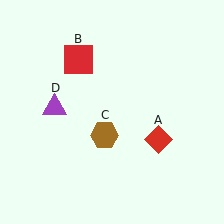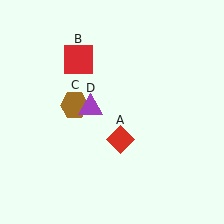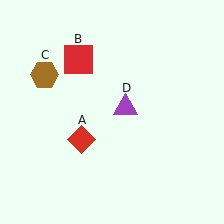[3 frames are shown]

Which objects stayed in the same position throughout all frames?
Red square (object B) remained stationary.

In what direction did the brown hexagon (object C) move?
The brown hexagon (object C) moved up and to the left.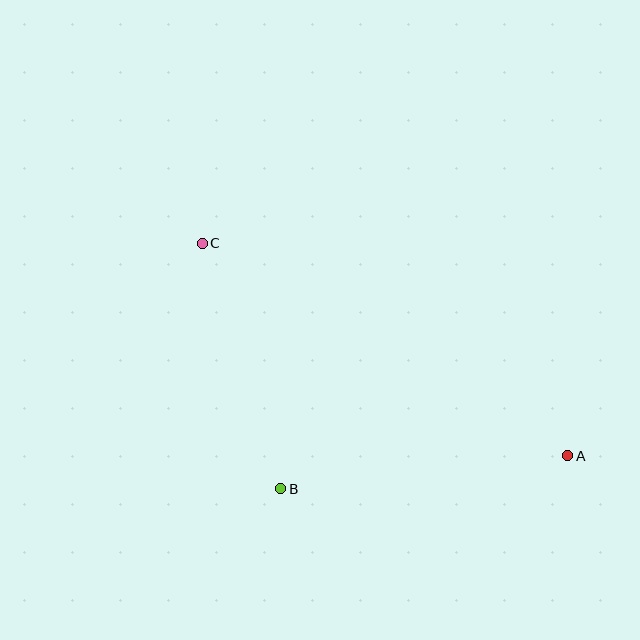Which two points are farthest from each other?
Points A and C are farthest from each other.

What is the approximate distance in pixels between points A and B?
The distance between A and B is approximately 289 pixels.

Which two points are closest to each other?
Points B and C are closest to each other.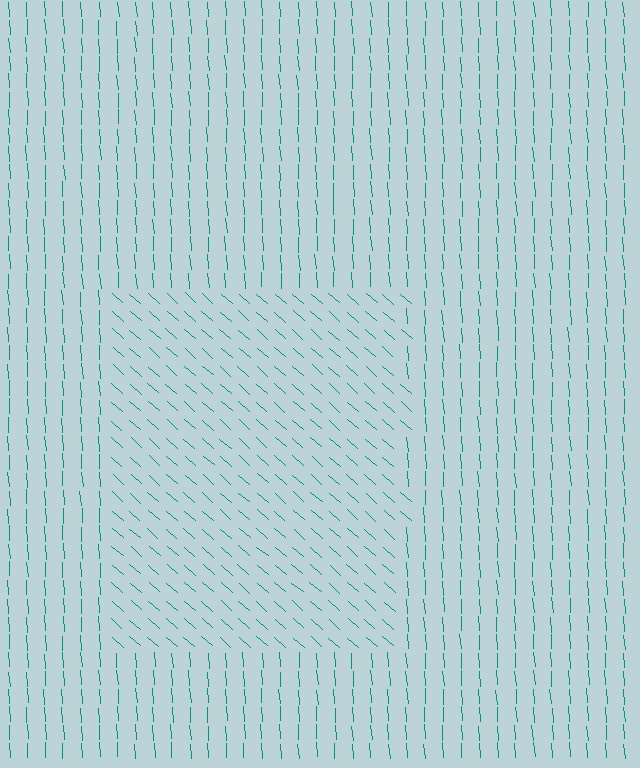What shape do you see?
I see a rectangle.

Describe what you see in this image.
The image is filled with small teal line segments. A rectangle region in the image has lines oriented differently from the surrounding lines, creating a visible texture boundary.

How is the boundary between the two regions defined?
The boundary is defined purely by a change in line orientation (approximately 45 degrees difference). All lines are the same color and thickness.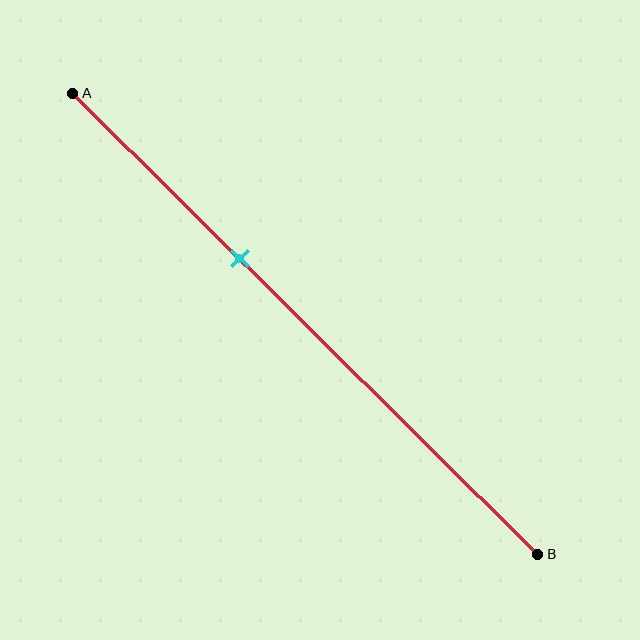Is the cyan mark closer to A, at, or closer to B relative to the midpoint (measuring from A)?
The cyan mark is closer to point A than the midpoint of segment AB.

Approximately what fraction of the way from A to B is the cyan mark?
The cyan mark is approximately 35% of the way from A to B.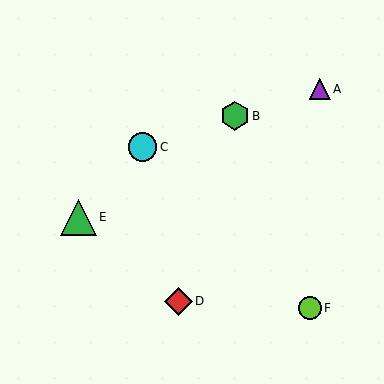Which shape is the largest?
The green triangle (labeled E) is the largest.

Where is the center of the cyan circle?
The center of the cyan circle is at (143, 147).